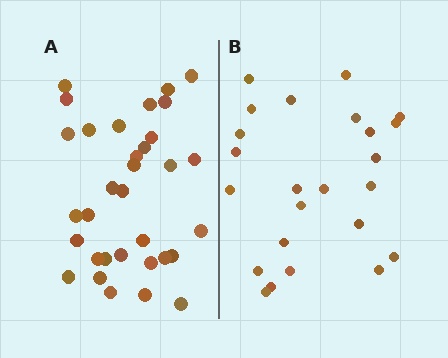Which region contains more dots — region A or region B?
Region A (the left region) has more dots.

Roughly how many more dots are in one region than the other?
Region A has roughly 8 or so more dots than region B.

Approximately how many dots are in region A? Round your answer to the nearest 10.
About 30 dots. (The exact count is 33, which rounds to 30.)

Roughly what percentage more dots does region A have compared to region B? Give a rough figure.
About 40% more.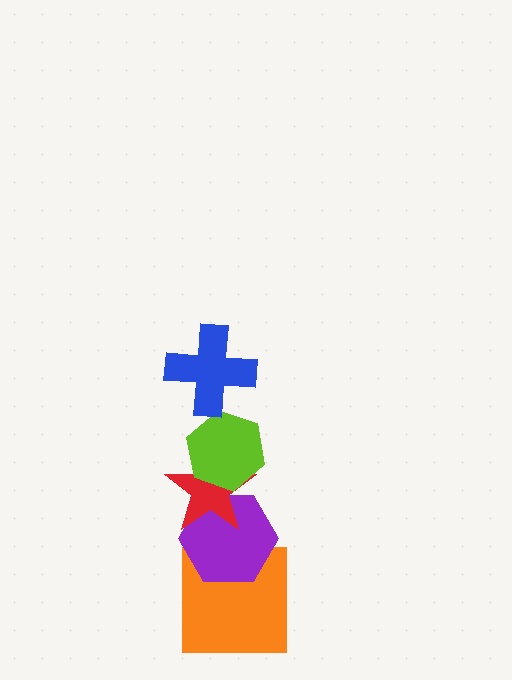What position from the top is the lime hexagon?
The lime hexagon is 2nd from the top.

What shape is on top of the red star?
The lime hexagon is on top of the red star.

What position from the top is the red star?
The red star is 3rd from the top.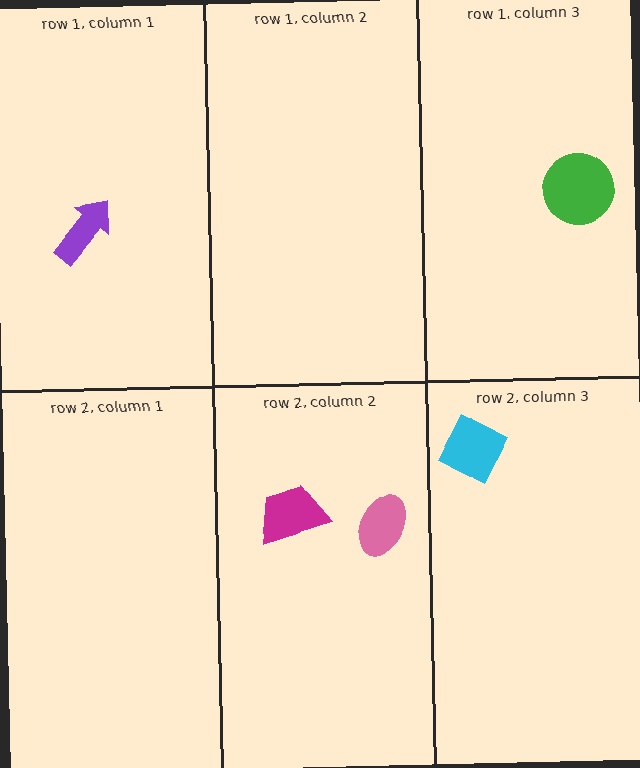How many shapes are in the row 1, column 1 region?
1.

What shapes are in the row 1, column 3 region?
The green circle.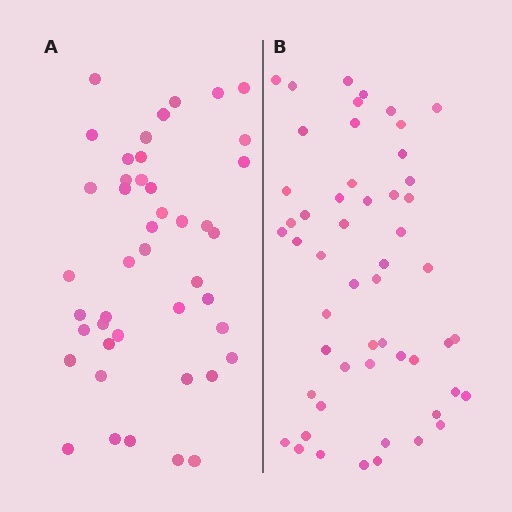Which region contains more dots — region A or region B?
Region B (the right region) has more dots.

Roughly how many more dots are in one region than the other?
Region B has roughly 8 or so more dots than region A.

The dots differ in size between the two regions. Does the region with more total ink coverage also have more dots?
No. Region A has more total ink coverage because its dots are larger, but region B actually contains more individual dots. Total area can be misleading — the number of items is what matters here.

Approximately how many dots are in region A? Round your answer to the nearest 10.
About 40 dots. (The exact count is 44, which rounds to 40.)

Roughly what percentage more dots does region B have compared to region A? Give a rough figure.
About 20% more.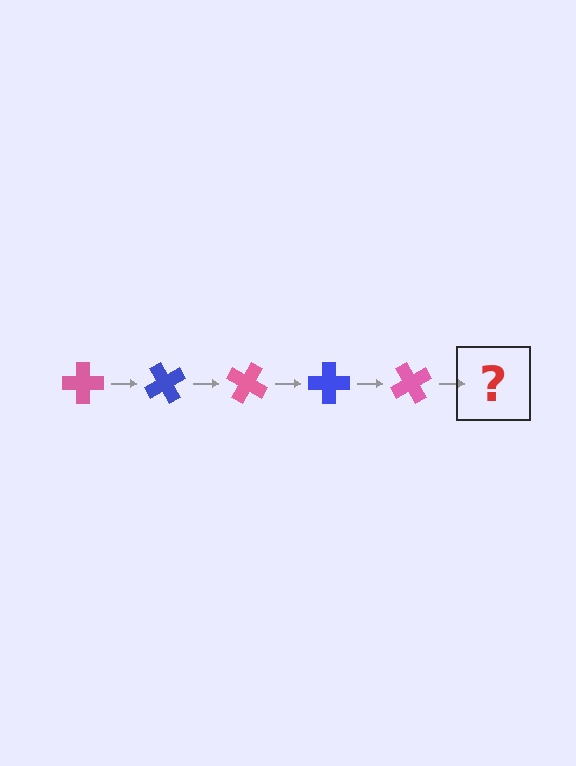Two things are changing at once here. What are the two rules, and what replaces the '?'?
The two rules are that it rotates 60 degrees each step and the color cycles through pink and blue. The '?' should be a blue cross, rotated 300 degrees from the start.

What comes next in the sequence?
The next element should be a blue cross, rotated 300 degrees from the start.